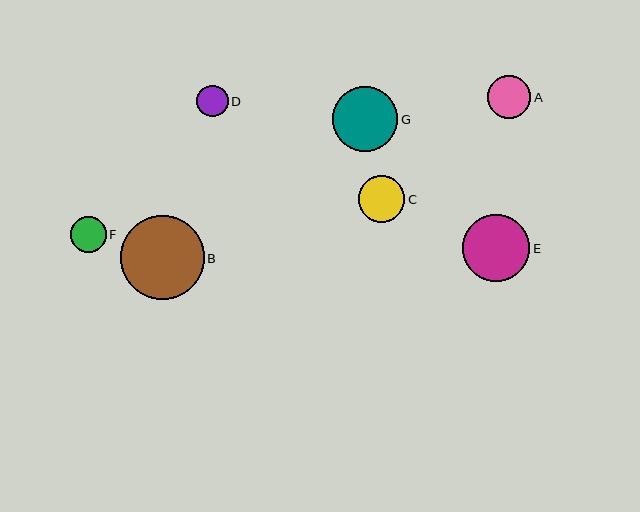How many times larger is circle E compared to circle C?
Circle E is approximately 1.4 times the size of circle C.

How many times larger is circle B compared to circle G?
Circle B is approximately 1.3 times the size of circle G.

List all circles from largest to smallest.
From largest to smallest: B, E, G, C, A, F, D.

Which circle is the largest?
Circle B is the largest with a size of approximately 83 pixels.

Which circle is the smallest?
Circle D is the smallest with a size of approximately 31 pixels.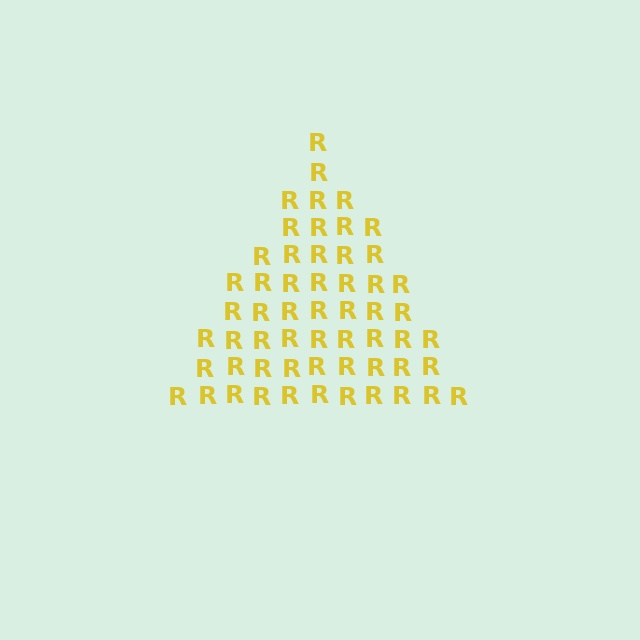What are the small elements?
The small elements are letter R's.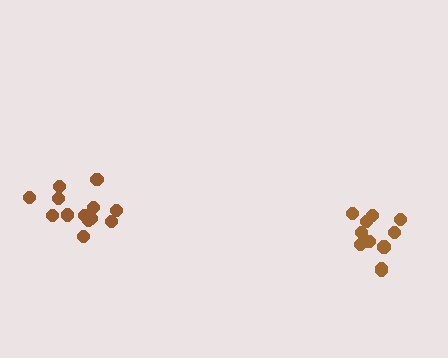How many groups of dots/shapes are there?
There are 2 groups.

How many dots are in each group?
Group 1: 13 dots, Group 2: 13 dots (26 total).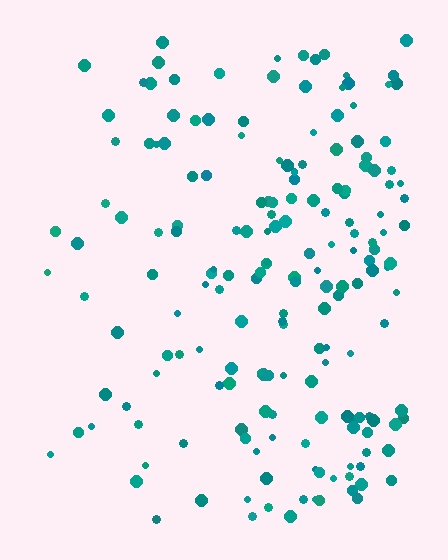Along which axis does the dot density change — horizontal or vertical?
Horizontal.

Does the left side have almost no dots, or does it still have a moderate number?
Still a moderate number, just noticeably fewer than the right.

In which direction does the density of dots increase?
From left to right, with the right side densest.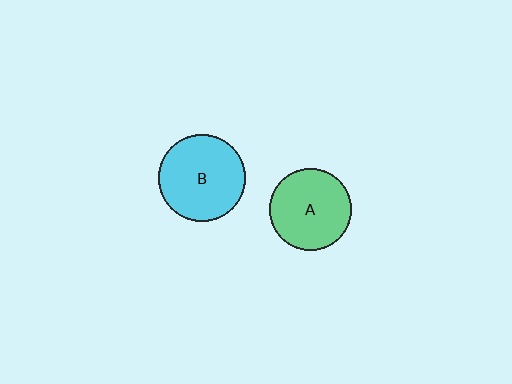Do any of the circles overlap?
No, none of the circles overlap.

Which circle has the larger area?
Circle B (cyan).